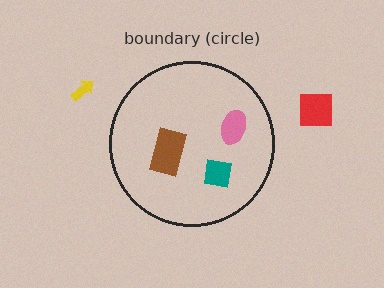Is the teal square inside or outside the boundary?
Inside.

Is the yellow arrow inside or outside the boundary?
Outside.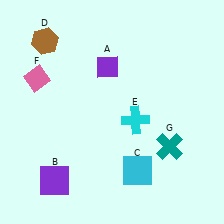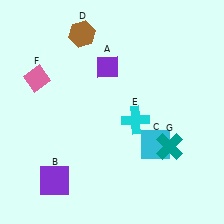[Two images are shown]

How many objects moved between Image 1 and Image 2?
2 objects moved between the two images.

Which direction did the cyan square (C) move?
The cyan square (C) moved up.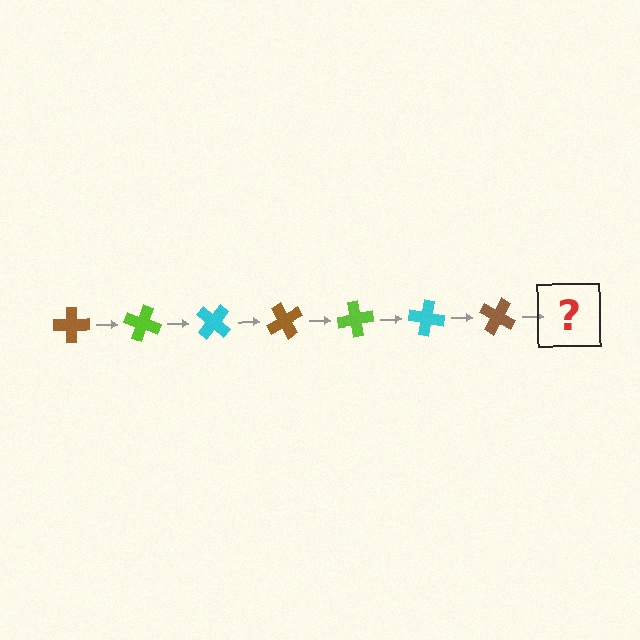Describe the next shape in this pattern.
It should be a lime cross, rotated 140 degrees from the start.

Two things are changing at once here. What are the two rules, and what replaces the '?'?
The two rules are that it rotates 20 degrees each step and the color cycles through brown, lime, and cyan. The '?' should be a lime cross, rotated 140 degrees from the start.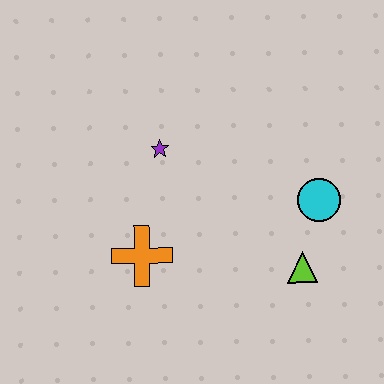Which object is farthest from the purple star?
The lime triangle is farthest from the purple star.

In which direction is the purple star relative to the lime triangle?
The purple star is to the left of the lime triangle.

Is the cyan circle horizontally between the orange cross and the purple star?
No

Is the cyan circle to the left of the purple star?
No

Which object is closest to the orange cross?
The purple star is closest to the orange cross.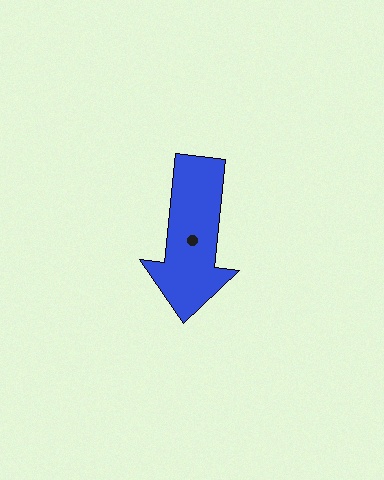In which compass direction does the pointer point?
South.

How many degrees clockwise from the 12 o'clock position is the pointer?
Approximately 186 degrees.